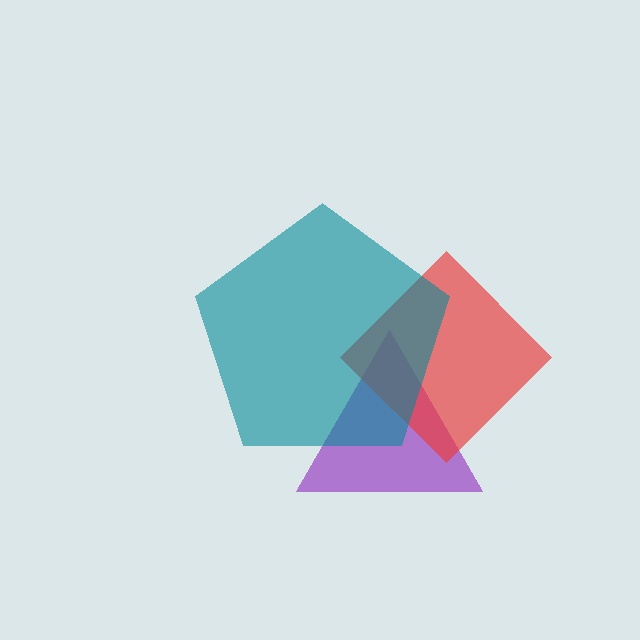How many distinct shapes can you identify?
There are 3 distinct shapes: a purple triangle, a red diamond, a teal pentagon.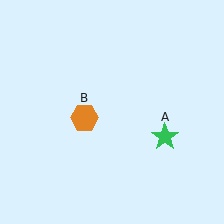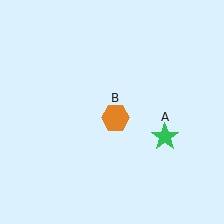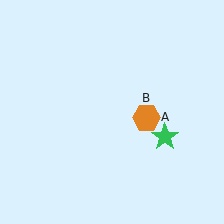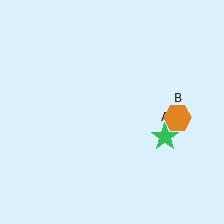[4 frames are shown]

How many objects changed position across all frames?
1 object changed position: orange hexagon (object B).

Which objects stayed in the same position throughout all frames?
Green star (object A) remained stationary.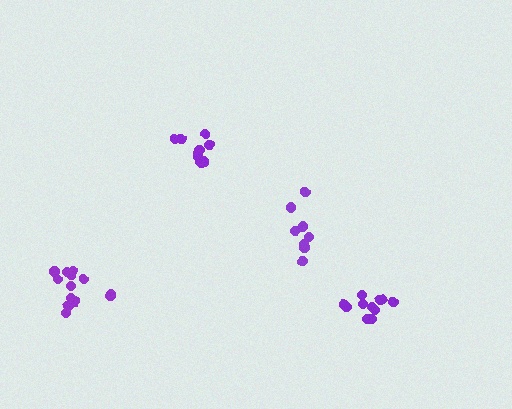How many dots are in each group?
Group 1: 11 dots, Group 2: 13 dots, Group 3: 10 dots, Group 4: 8 dots (42 total).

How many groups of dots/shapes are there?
There are 4 groups.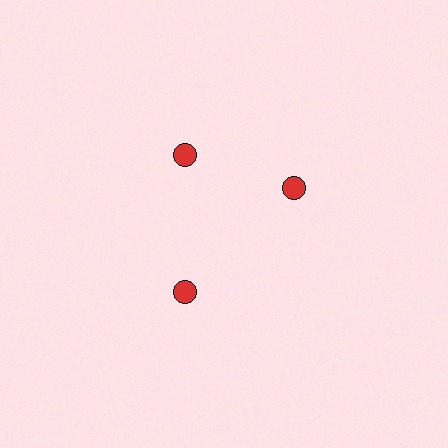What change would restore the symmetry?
The symmetry would be restored by rotating it back into even spacing with its neighbors so that all 3 circles sit at equal angles and equal distance from the center.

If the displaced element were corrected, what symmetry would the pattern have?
It would have 3-fold rotational symmetry — the pattern would map onto itself every 120 degrees.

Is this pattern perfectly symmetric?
No. The 3 red circles are arranged in a ring, but one element near the 3 o'clock position is rotated out of alignment along the ring, breaking the 3-fold rotational symmetry.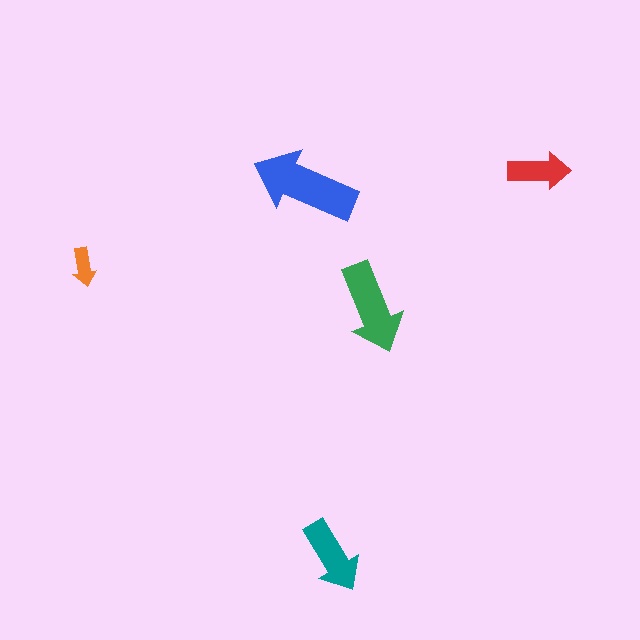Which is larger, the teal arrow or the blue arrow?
The blue one.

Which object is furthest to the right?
The red arrow is rightmost.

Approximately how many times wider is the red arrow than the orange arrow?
About 1.5 times wider.